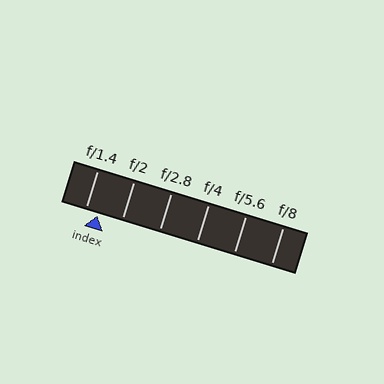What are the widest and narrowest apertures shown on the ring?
The widest aperture shown is f/1.4 and the narrowest is f/8.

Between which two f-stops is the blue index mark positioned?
The index mark is between f/1.4 and f/2.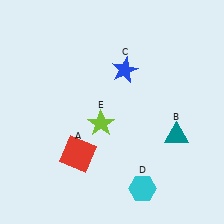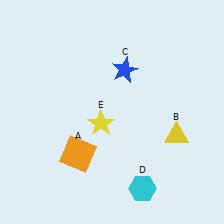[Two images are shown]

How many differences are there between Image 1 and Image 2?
There are 3 differences between the two images.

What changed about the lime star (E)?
In Image 1, E is lime. In Image 2, it changed to yellow.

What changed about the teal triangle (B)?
In Image 1, B is teal. In Image 2, it changed to yellow.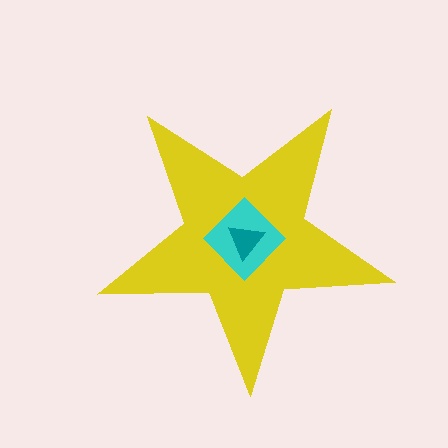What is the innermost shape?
The teal triangle.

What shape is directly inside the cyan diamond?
The teal triangle.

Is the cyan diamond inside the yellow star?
Yes.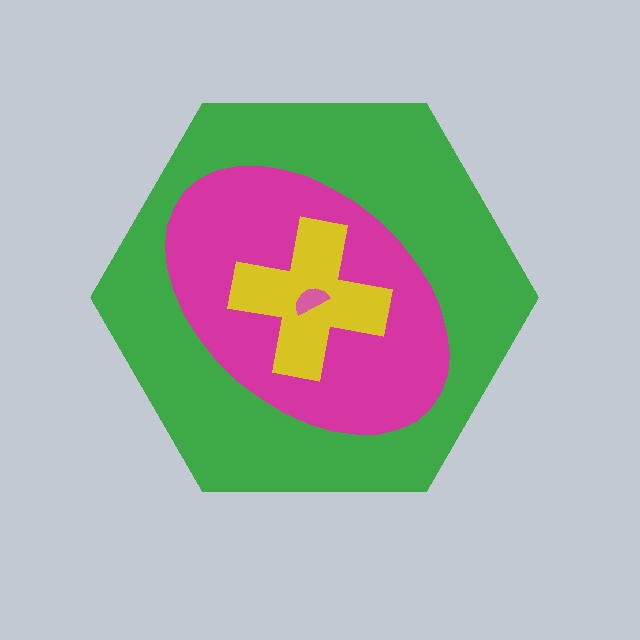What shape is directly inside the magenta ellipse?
The yellow cross.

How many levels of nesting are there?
4.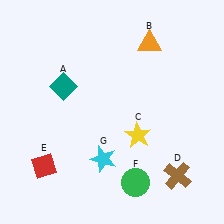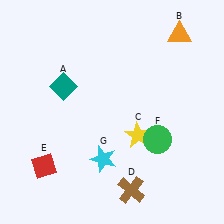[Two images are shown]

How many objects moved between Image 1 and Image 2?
3 objects moved between the two images.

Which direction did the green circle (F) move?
The green circle (F) moved up.